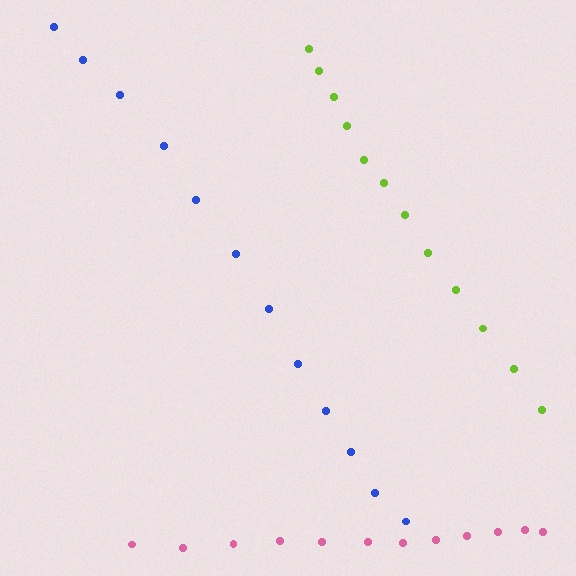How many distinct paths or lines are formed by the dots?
There are 3 distinct paths.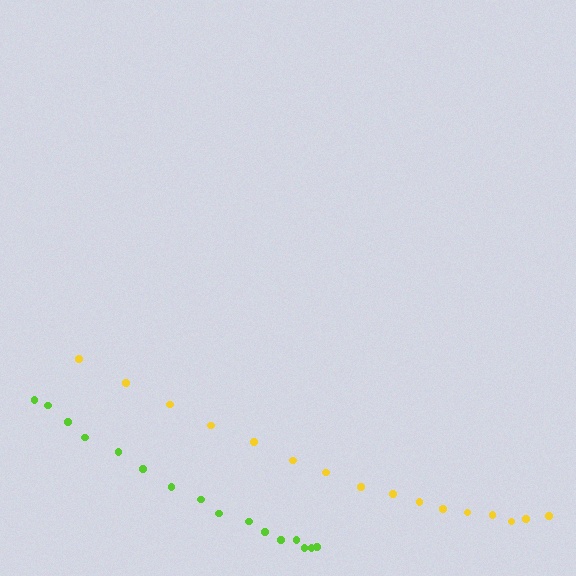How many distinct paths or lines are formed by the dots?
There are 2 distinct paths.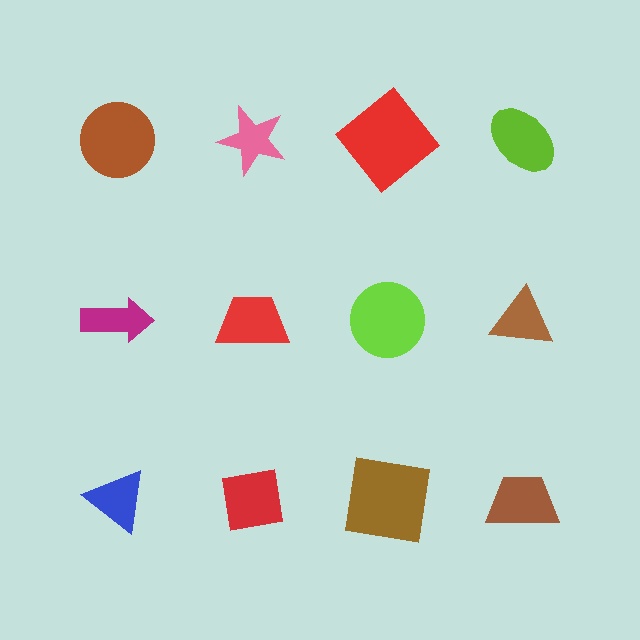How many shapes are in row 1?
4 shapes.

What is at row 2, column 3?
A lime circle.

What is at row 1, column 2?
A pink star.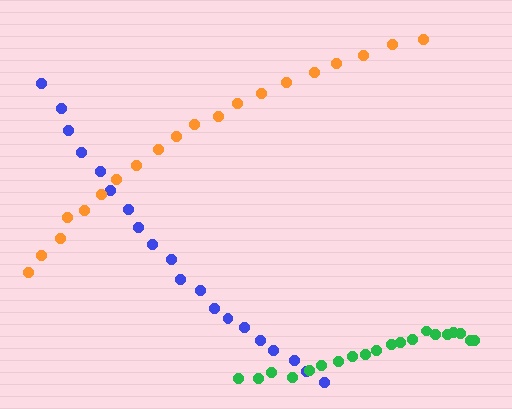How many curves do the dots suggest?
There are 3 distinct paths.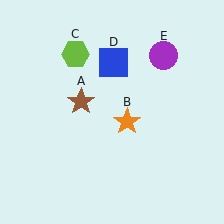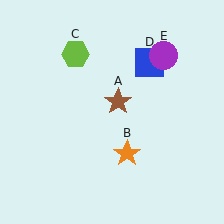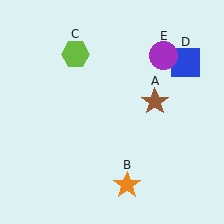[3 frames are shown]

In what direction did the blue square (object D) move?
The blue square (object D) moved right.